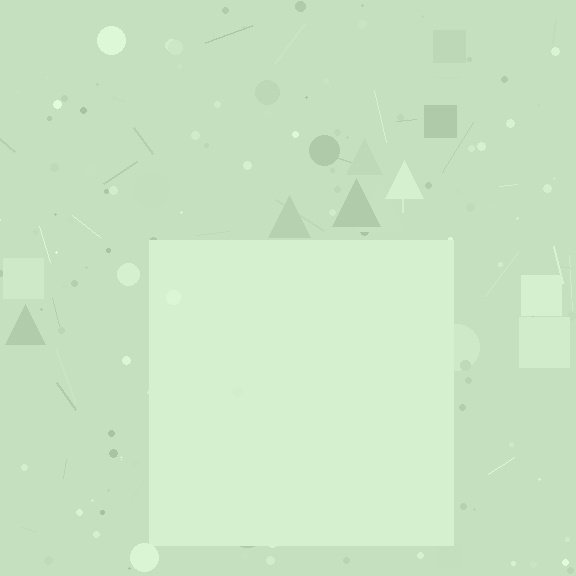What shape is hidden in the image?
A square is hidden in the image.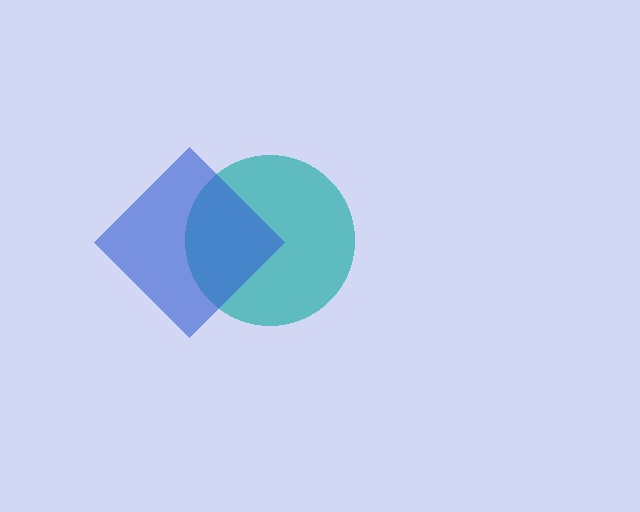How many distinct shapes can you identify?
There are 2 distinct shapes: a teal circle, a blue diamond.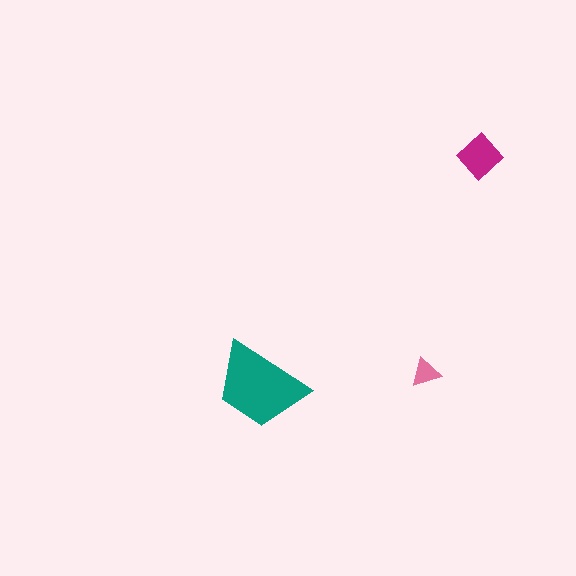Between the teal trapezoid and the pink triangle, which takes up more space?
The teal trapezoid.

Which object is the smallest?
The pink triangle.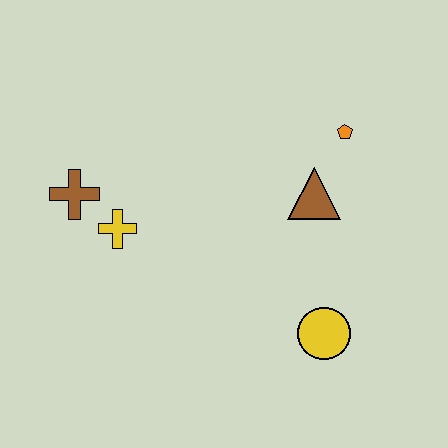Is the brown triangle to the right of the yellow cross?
Yes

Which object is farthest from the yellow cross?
The orange pentagon is farthest from the yellow cross.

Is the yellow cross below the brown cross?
Yes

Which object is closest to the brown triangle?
The orange pentagon is closest to the brown triangle.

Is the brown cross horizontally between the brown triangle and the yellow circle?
No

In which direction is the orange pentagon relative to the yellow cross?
The orange pentagon is to the right of the yellow cross.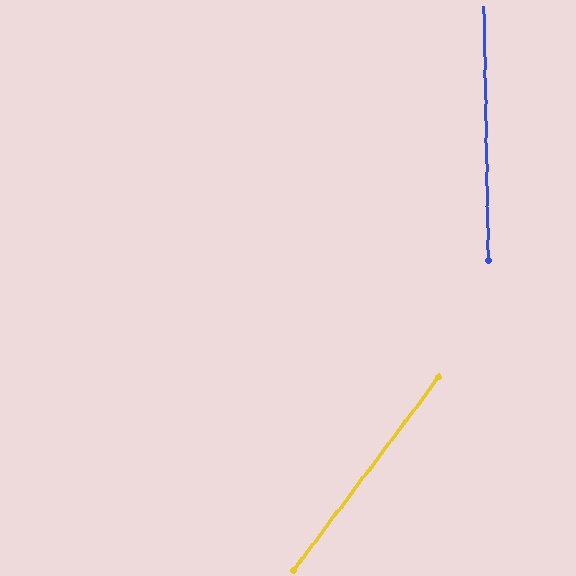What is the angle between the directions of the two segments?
Approximately 38 degrees.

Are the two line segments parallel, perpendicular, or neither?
Neither parallel nor perpendicular — they differ by about 38°.